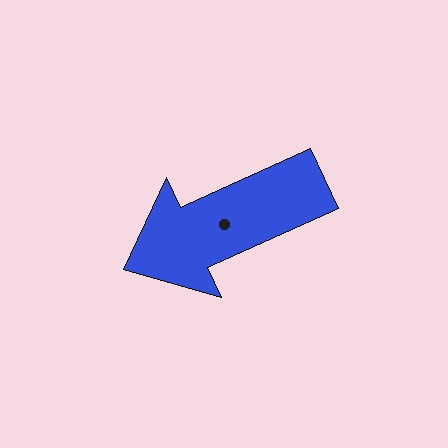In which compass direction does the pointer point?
Southwest.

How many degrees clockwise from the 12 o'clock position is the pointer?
Approximately 246 degrees.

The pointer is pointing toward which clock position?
Roughly 8 o'clock.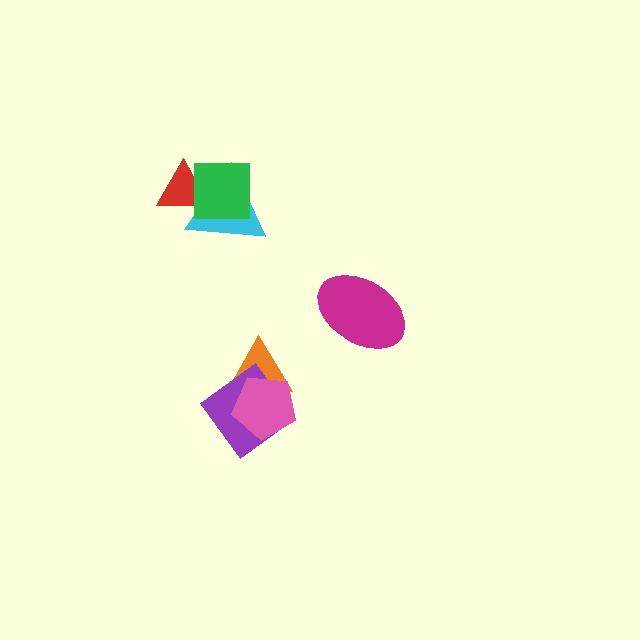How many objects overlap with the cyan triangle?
2 objects overlap with the cyan triangle.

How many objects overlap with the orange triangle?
2 objects overlap with the orange triangle.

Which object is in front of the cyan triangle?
The green square is in front of the cyan triangle.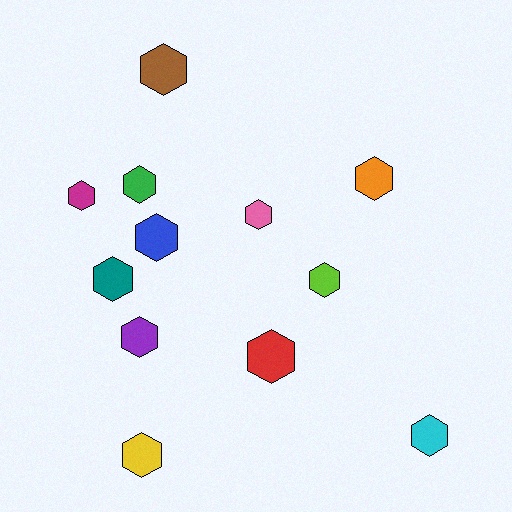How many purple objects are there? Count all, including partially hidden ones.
There is 1 purple object.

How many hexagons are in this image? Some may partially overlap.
There are 12 hexagons.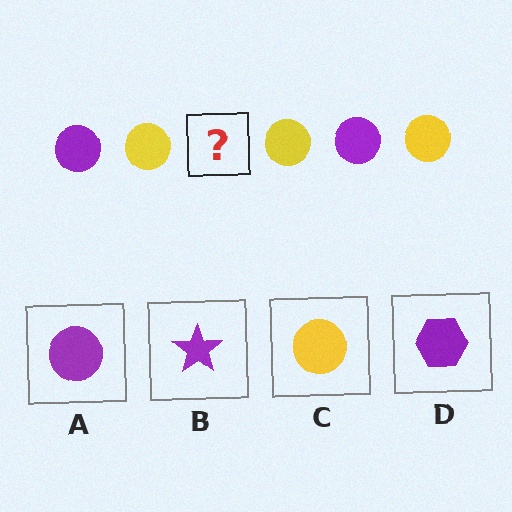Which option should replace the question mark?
Option A.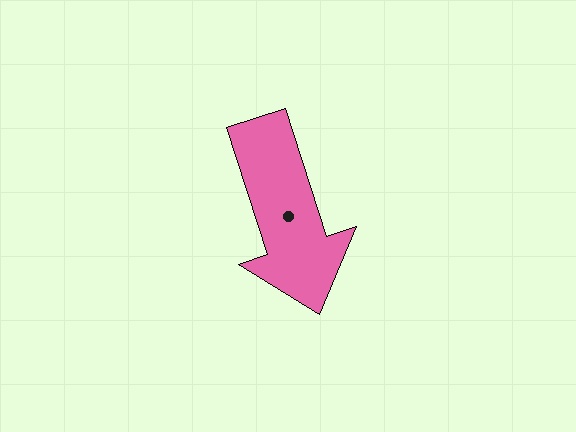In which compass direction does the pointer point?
South.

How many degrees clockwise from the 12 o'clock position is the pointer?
Approximately 162 degrees.